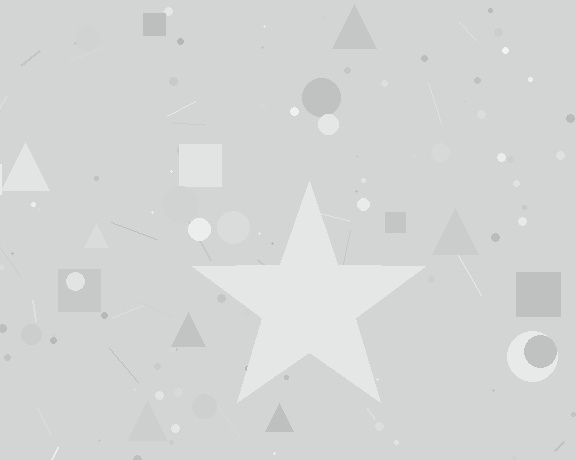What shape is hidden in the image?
A star is hidden in the image.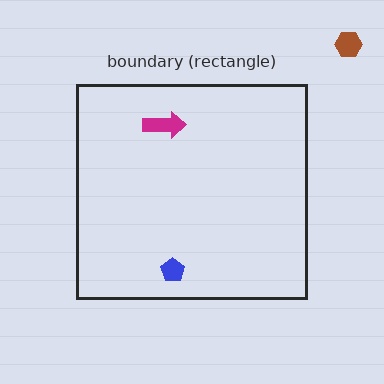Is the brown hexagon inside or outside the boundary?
Outside.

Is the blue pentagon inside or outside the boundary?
Inside.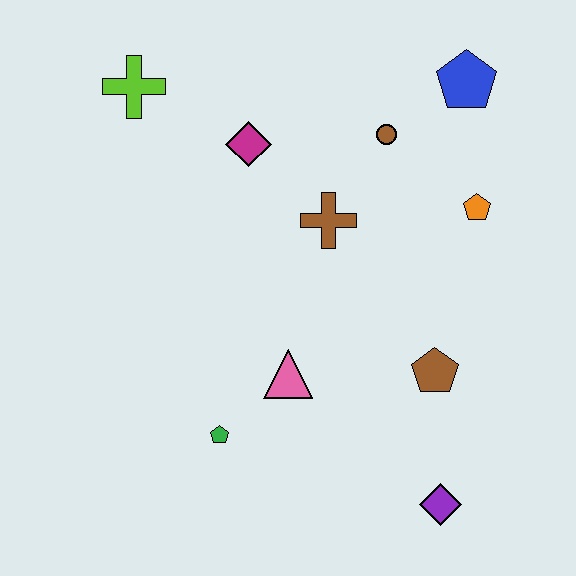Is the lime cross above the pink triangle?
Yes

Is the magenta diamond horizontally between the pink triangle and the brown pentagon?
No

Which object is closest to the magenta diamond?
The brown cross is closest to the magenta diamond.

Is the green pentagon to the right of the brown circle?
No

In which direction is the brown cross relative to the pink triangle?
The brown cross is above the pink triangle.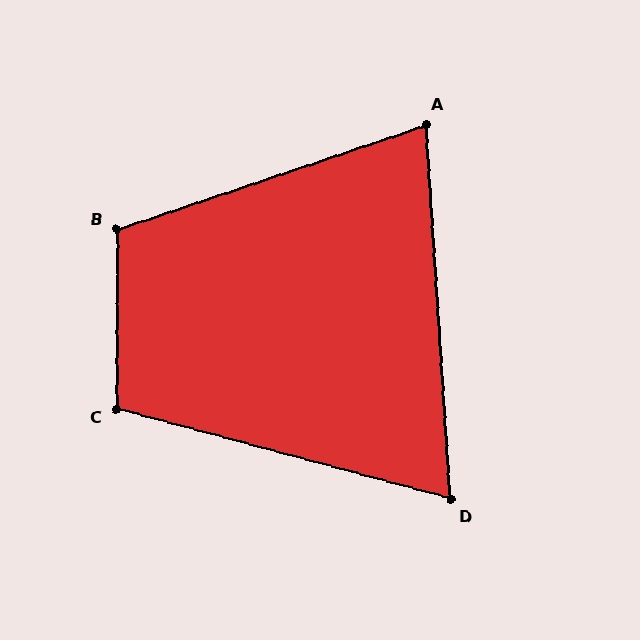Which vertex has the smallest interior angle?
D, at approximately 71 degrees.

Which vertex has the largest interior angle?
B, at approximately 109 degrees.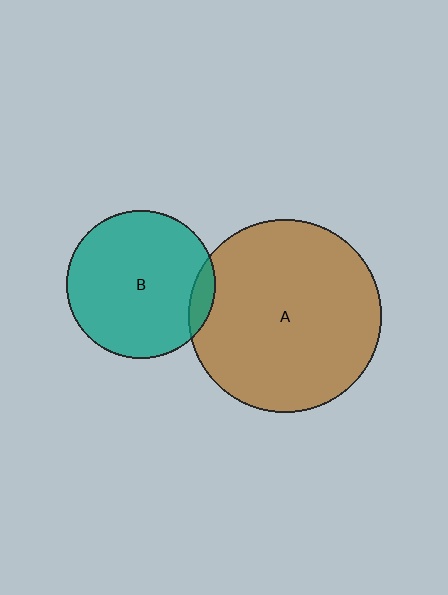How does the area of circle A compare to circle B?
Approximately 1.7 times.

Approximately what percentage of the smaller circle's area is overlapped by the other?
Approximately 10%.